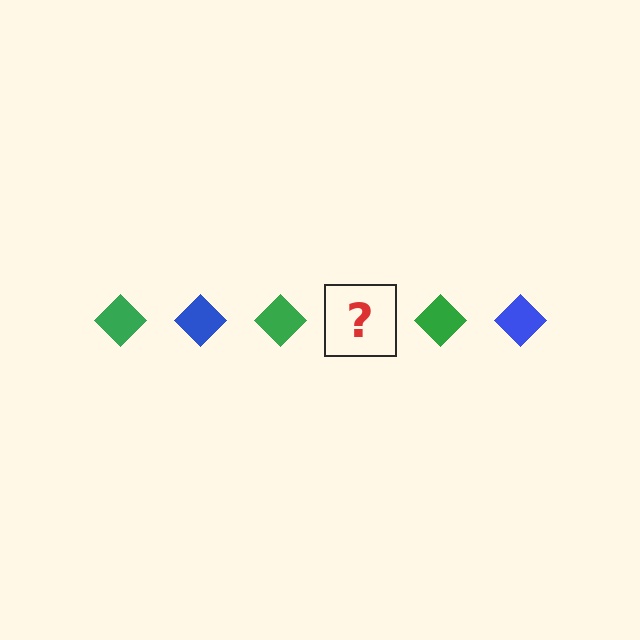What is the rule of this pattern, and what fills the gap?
The rule is that the pattern cycles through green, blue diamonds. The gap should be filled with a blue diamond.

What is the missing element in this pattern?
The missing element is a blue diamond.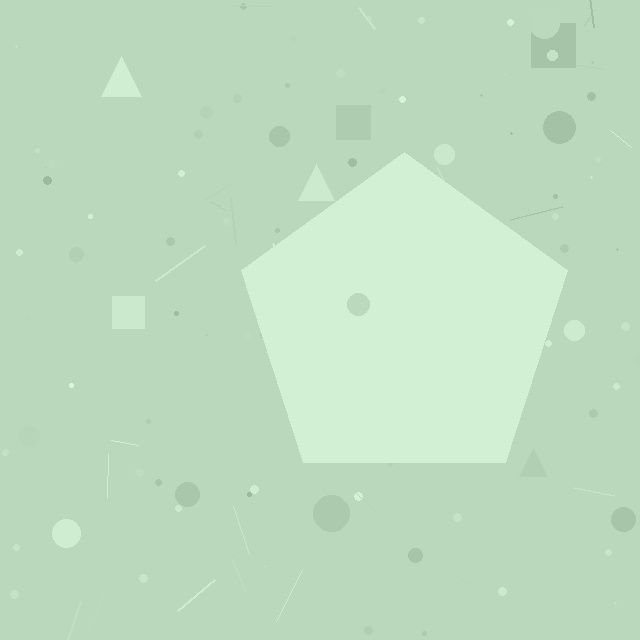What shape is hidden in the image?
A pentagon is hidden in the image.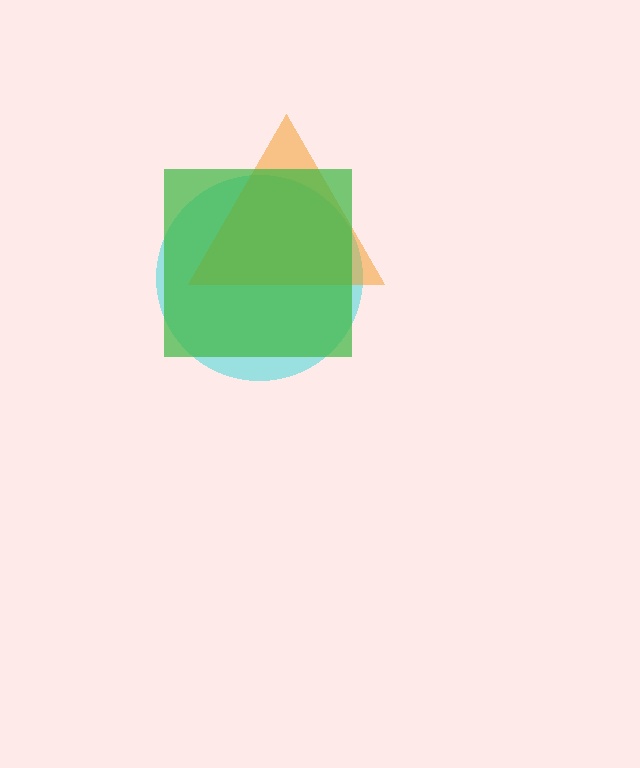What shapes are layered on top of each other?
The layered shapes are: a cyan circle, an orange triangle, a green square.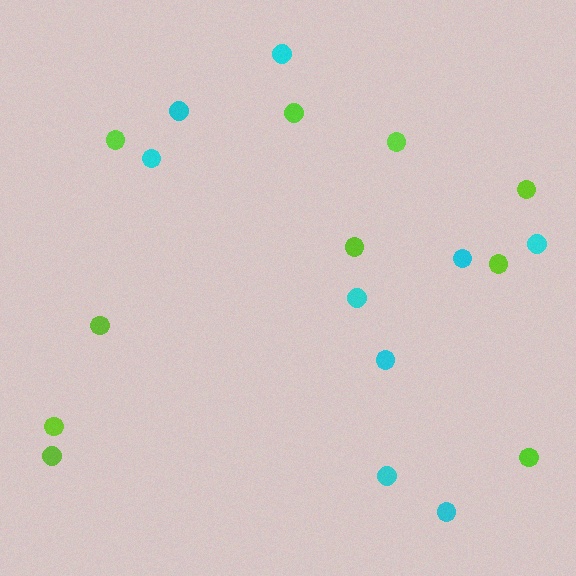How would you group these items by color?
There are 2 groups: one group of lime circles (10) and one group of cyan circles (9).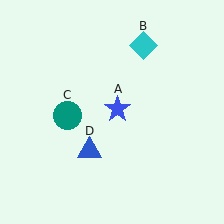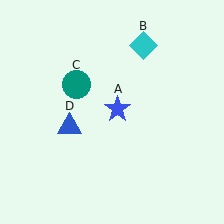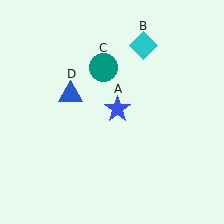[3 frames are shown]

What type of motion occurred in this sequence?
The teal circle (object C), blue triangle (object D) rotated clockwise around the center of the scene.